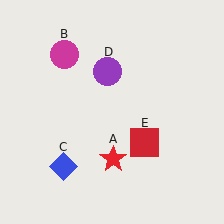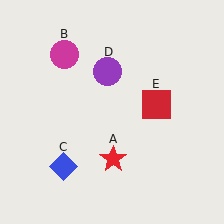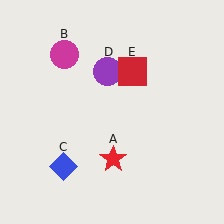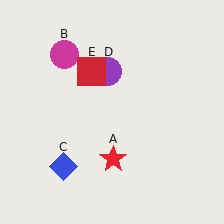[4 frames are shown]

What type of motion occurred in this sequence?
The red square (object E) rotated counterclockwise around the center of the scene.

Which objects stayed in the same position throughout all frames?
Red star (object A) and magenta circle (object B) and blue diamond (object C) and purple circle (object D) remained stationary.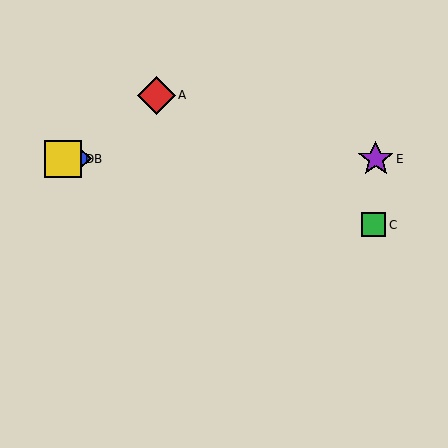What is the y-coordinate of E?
Object E is at y≈159.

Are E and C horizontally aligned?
No, E is at y≈159 and C is at y≈225.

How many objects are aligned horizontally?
3 objects (B, D, E) are aligned horizontally.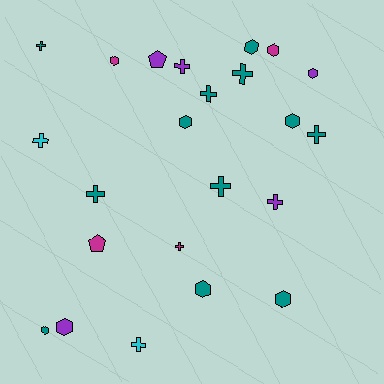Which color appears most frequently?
Teal, with 12 objects.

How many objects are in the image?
There are 23 objects.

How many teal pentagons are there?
There are no teal pentagons.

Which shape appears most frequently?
Cross, with 11 objects.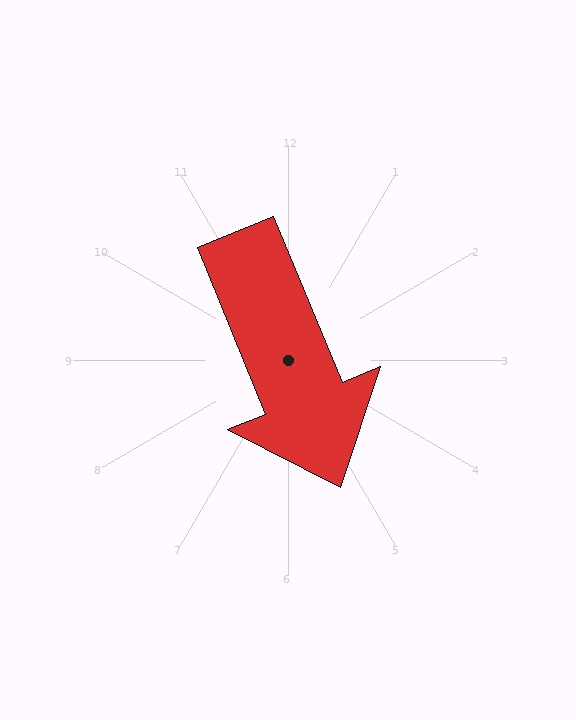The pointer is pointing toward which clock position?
Roughly 5 o'clock.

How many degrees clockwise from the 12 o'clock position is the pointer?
Approximately 158 degrees.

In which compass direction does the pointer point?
South.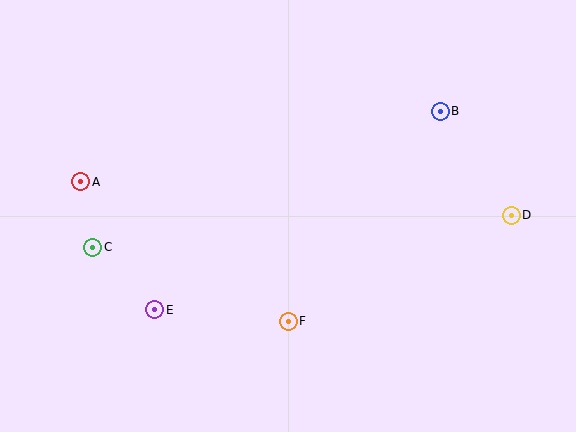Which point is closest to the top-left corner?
Point A is closest to the top-left corner.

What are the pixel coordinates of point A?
Point A is at (81, 182).